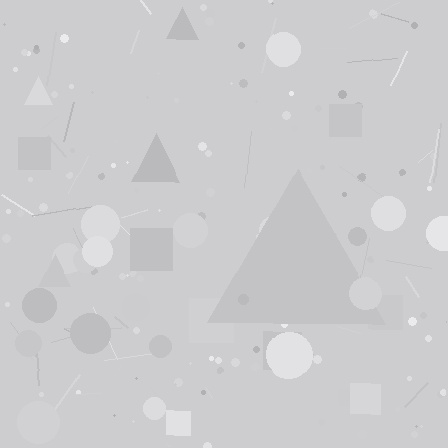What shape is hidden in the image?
A triangle is hidden in the image.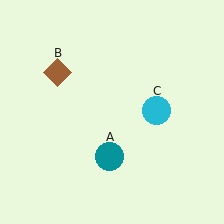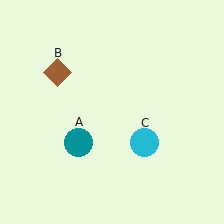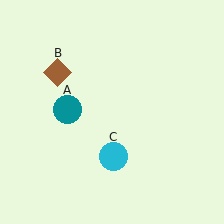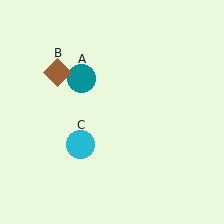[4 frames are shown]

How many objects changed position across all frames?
2 objects changed position: teal circle (object A), cyan circle (object C).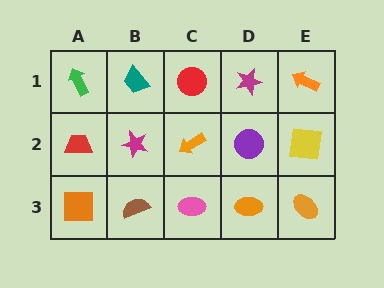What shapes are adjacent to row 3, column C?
An orange arrow (row 2, column C), a brown semicircle (row 3, column B), an orange ellipse (row 3, column D).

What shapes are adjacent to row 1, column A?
A red trapezoid (row 2, column A), a teal trapezoid (row 1, column B).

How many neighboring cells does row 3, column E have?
2.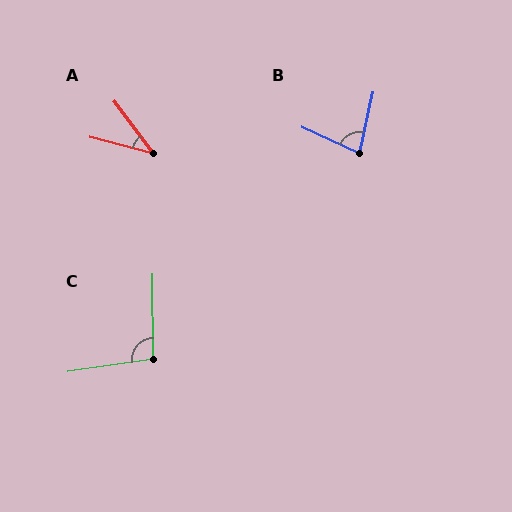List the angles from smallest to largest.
A (39°), B (78°), C (98°).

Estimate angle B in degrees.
Approximately 78 degrees.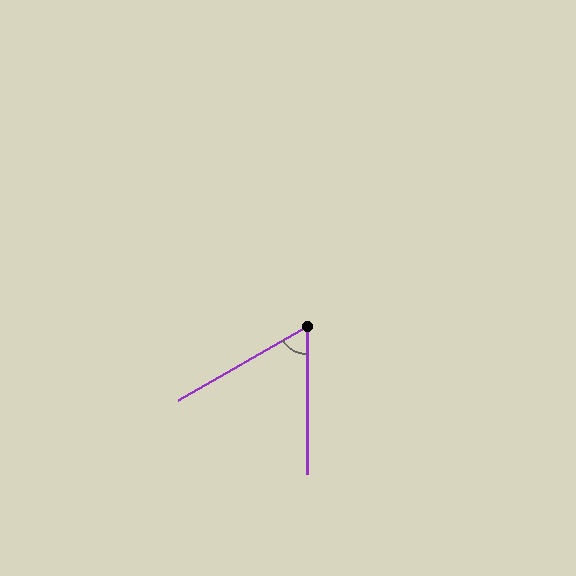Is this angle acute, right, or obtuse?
It is acute.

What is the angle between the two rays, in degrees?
Approximately 60 degrees.